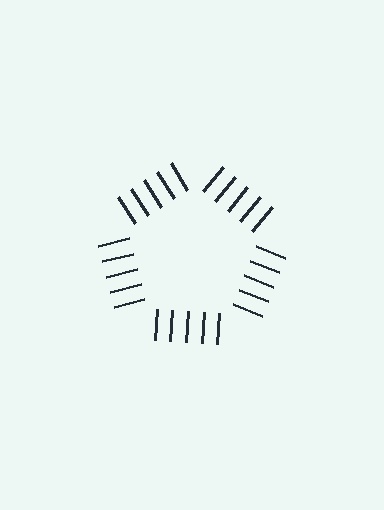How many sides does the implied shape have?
5 sides — the line-ends trace a pentagon.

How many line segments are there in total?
25 — 5 along each of the 5 edges.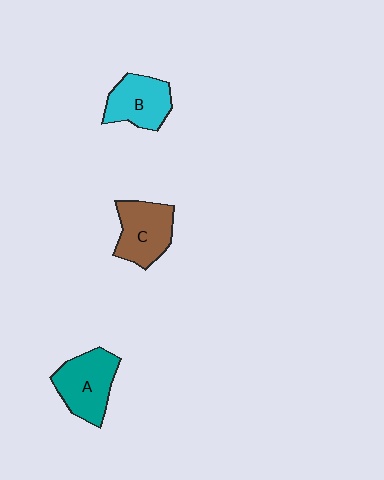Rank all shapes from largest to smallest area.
From largest to smallest: A (teal), C (brown), B (cyan).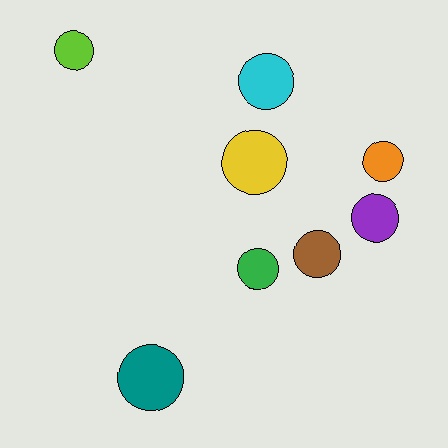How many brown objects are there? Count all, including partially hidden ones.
There is 1 brown object.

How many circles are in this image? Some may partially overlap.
There are 8 circles.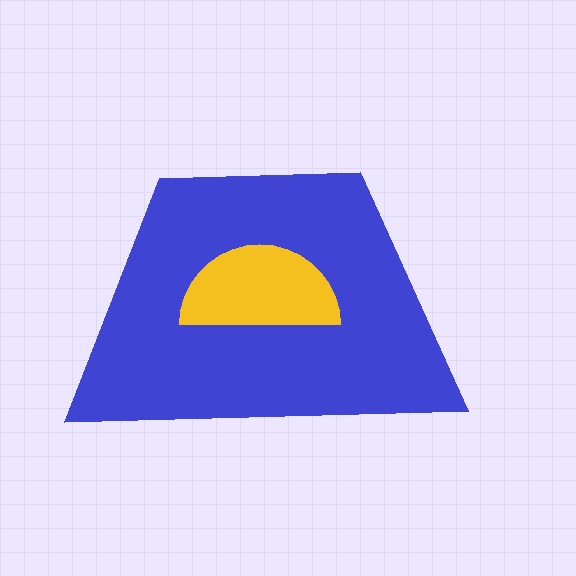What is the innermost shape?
The yellow semicircle.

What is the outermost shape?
The blue trapezoid.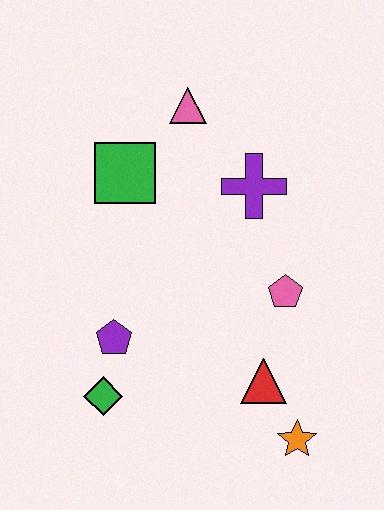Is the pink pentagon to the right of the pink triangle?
Yes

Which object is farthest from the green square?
The orange star is farthest from the green square.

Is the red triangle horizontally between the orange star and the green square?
Yes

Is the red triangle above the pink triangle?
No